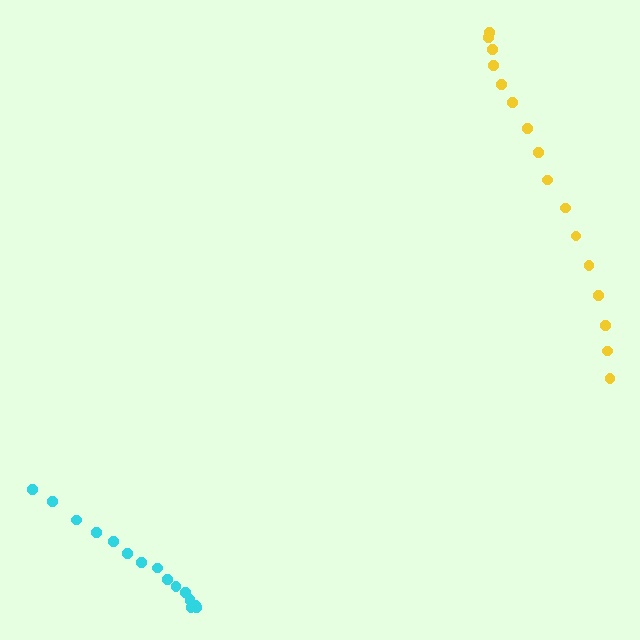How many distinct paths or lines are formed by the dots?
There are 2 distinct paths.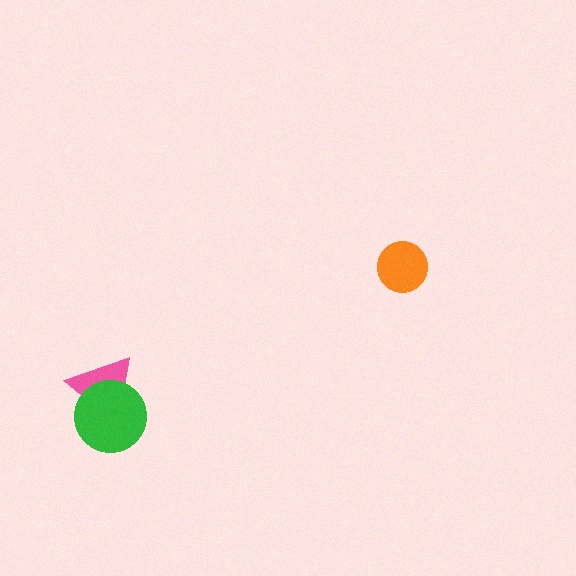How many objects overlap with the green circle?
1 object overlaps with the green circle.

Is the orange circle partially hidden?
No, no other shape covers it.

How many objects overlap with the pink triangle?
1 object overlaps with the pink triangle.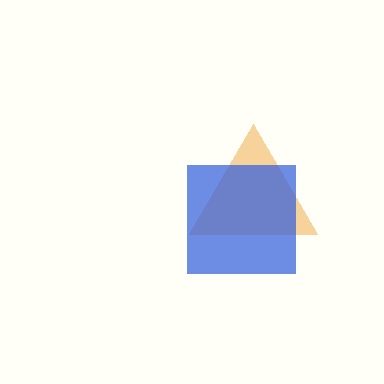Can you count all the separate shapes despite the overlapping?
Yes, there are 2 separate shapes.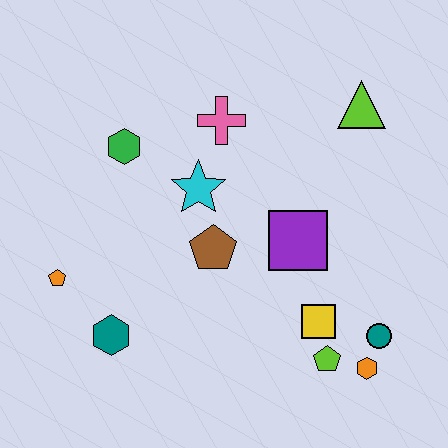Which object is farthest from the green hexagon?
The orange hexagon is farthest from the green hexagon.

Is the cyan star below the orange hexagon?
No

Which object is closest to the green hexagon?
The cyan star is closest to the green hexagon.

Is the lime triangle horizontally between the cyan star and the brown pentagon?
No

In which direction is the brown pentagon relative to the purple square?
The brown pentagon is to the left of the purple square.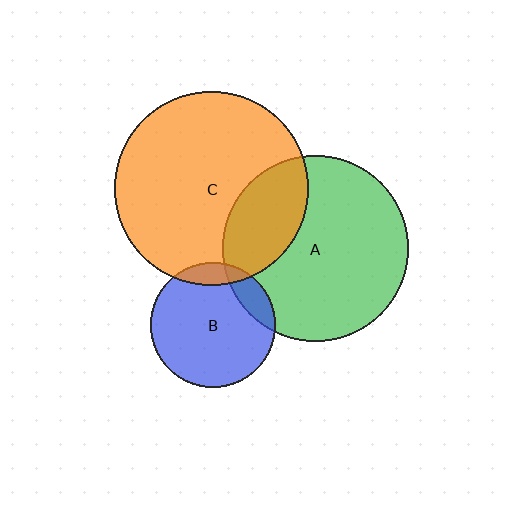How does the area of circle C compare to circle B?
Approximately 2.4 times.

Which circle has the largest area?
Circle C (orange).